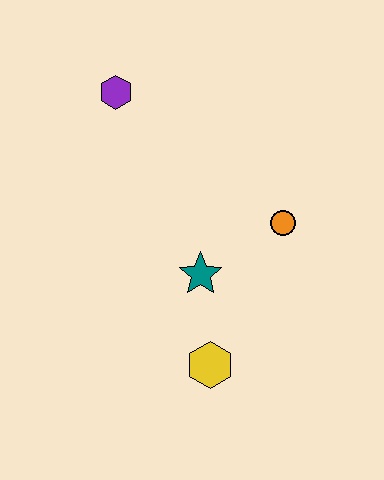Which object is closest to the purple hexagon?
The teal star is closest to the purple hexagon.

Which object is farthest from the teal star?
The purple hexagon is farthest from the teal star.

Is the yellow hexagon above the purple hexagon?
No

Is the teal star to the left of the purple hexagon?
No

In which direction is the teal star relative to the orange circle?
The teal star is to the left of the orange circle.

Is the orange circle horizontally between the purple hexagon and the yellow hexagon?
No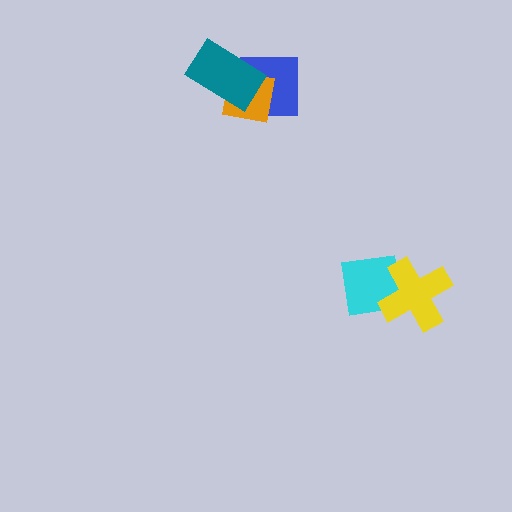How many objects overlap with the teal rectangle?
2 objects overlap with the teal rectangle.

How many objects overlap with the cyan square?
1 object overlaps with the cyan square.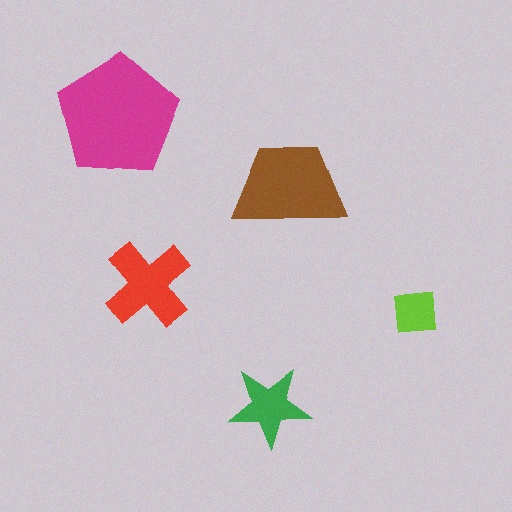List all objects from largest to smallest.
The magenta pentagon, the brown trapezoid, the red cross, the green star, the lime square.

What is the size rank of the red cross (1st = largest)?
3rd.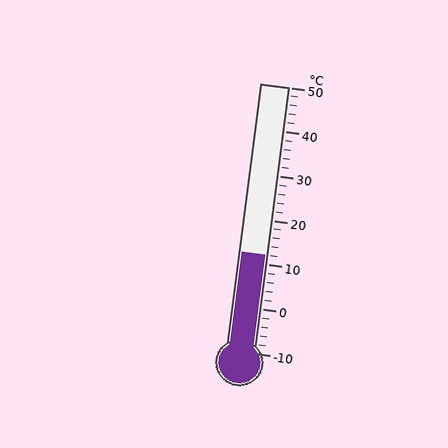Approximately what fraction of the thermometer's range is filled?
The thermometer is filled to approximately 35% of its range.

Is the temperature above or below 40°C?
The temperature is below 40°C.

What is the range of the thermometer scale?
The thermometer scale ranges from -10°C to 50°C.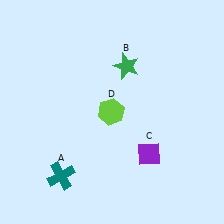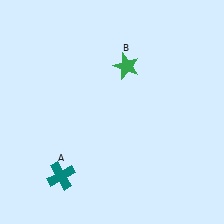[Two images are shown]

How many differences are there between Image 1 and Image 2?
There are 2 differences between the two images.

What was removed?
The lime hexagon (D), the purple diamond (C) were removed in Image 2.